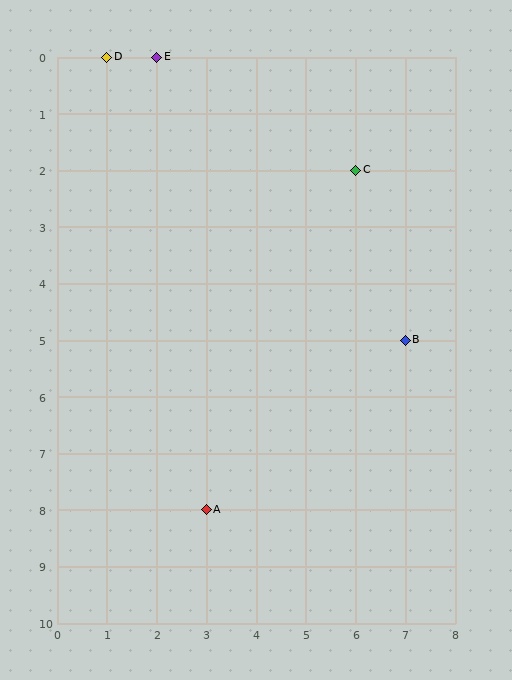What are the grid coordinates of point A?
Point A is at grid coordinates (3, 8).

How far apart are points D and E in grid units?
Points D and E are 1 column apart.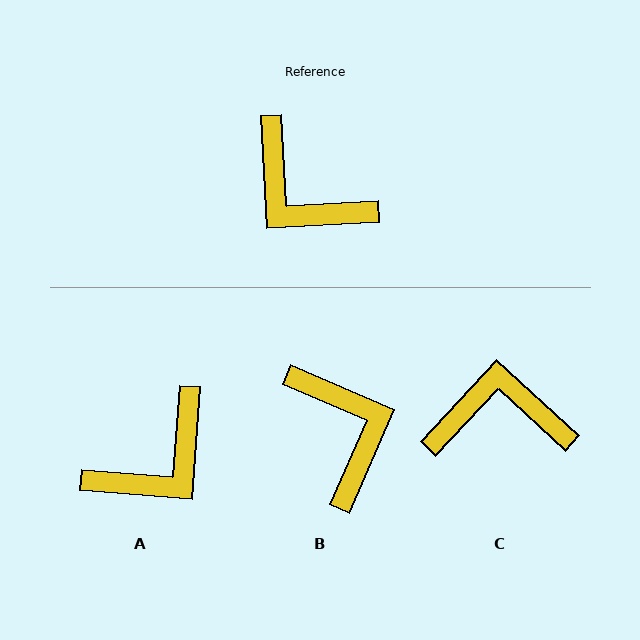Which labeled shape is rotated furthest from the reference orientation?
B, about 153 degrees away.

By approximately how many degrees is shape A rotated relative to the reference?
Approximately 83 degrees counter-clockwise.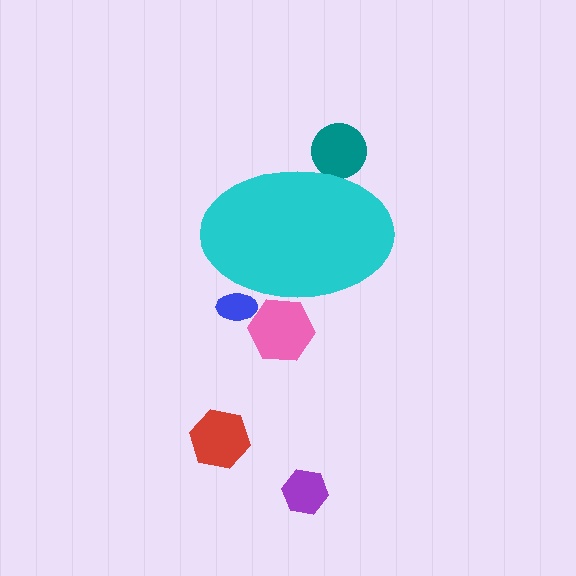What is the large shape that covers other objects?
A cyan ellipse.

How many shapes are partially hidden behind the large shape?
3 shapes are partially hidden.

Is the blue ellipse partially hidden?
Yes, the blue ellipse is partially hidden behind the cyan ellipse.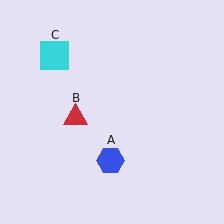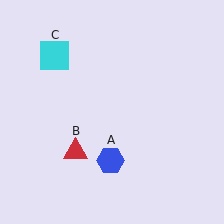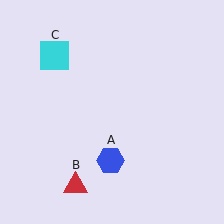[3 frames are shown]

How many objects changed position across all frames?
1 object changed position: red triangle (object B).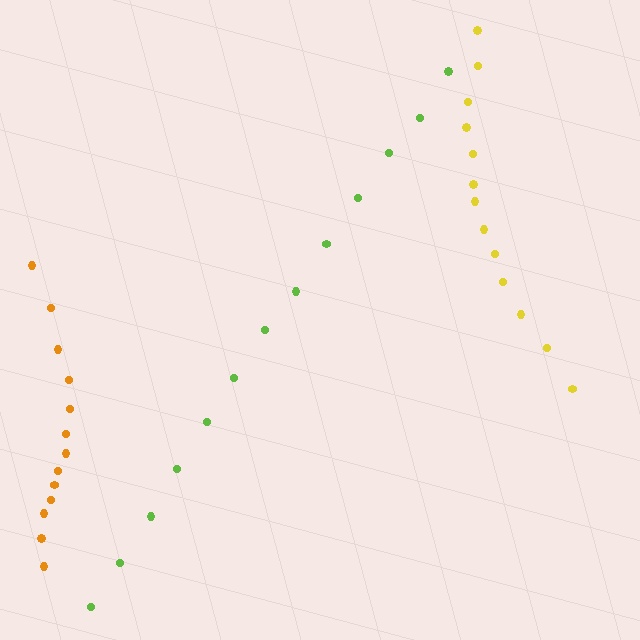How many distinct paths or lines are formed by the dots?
There are 3 distinct paths.